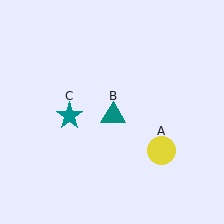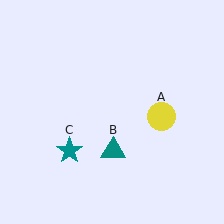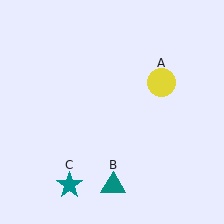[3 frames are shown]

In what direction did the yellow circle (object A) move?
The yellow circle (object A) moved up.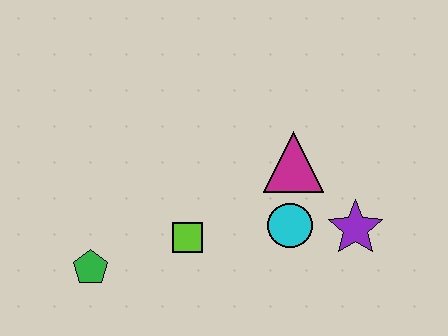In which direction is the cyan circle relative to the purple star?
The cyan circle is to the left of the purple star.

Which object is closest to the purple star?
The cyan circle is closest to the purple star.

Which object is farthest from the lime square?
The purple star is farthest from the lime square.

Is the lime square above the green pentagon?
Yes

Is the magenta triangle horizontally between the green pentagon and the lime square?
No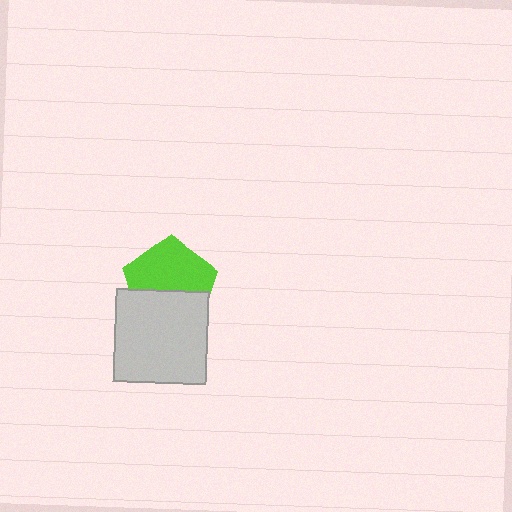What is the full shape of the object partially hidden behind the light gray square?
The partially hidden object is a lime pentagon.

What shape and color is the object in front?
The object in front is a light gray square.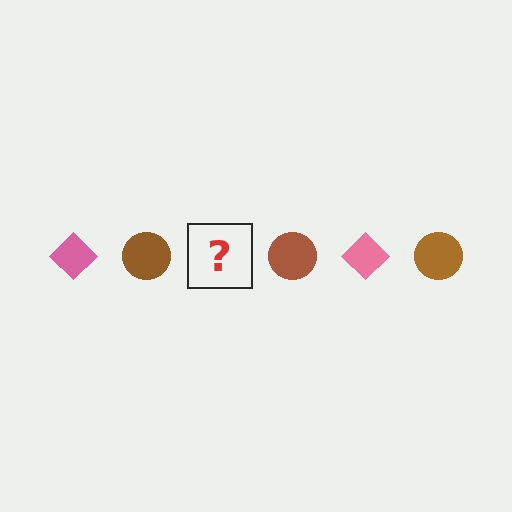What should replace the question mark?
The question mark should be replaced with a pink diamond.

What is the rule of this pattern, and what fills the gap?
The rule is that the pattern alternates between pink diamond and brown circle. The gap should be filled with a pink diamond.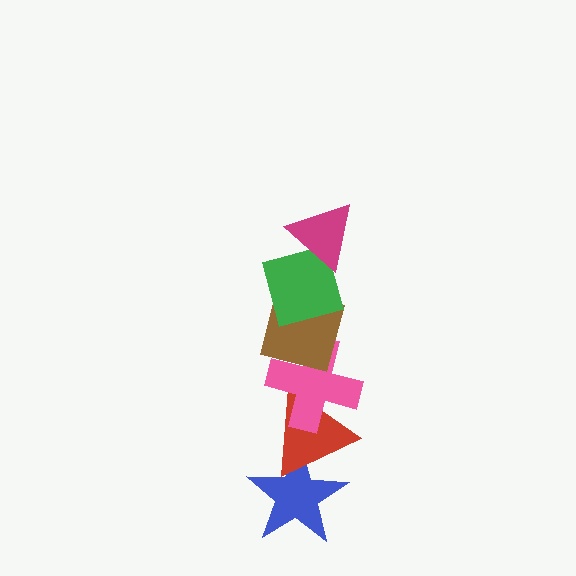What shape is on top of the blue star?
The red triangle is on top of the blue star.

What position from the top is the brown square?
The brown square is 3rd from the top.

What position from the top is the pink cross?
The pink cross is 4th from the top.